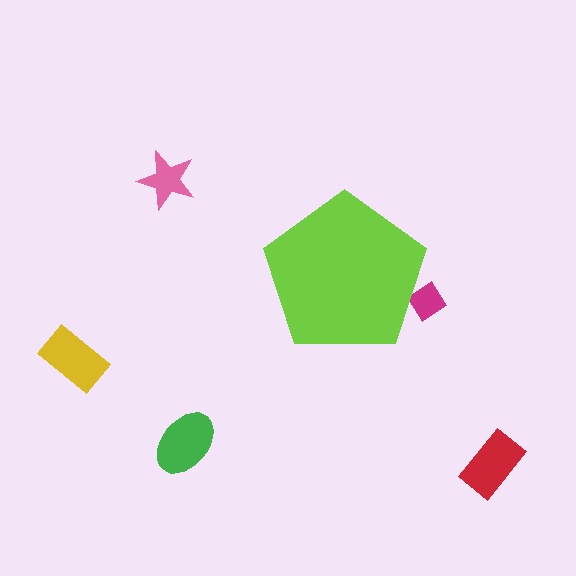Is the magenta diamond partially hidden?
Yes, the magenta diamond is partially hidden behind the lime pentagon.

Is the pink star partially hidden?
No, the pink star is fully visible.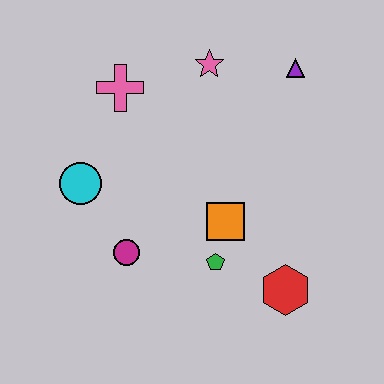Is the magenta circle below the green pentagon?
No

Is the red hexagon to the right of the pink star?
Yes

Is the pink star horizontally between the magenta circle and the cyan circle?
No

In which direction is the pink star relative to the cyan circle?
The pink star is to the right of the cyan circle.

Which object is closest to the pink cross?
The pink star is closest to the pink cross.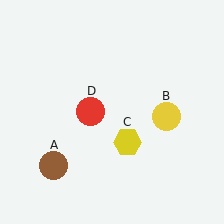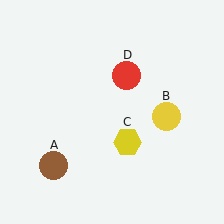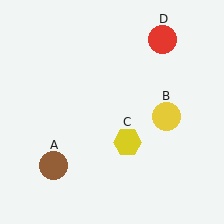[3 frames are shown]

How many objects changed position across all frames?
1 object changed position: red circle (object D).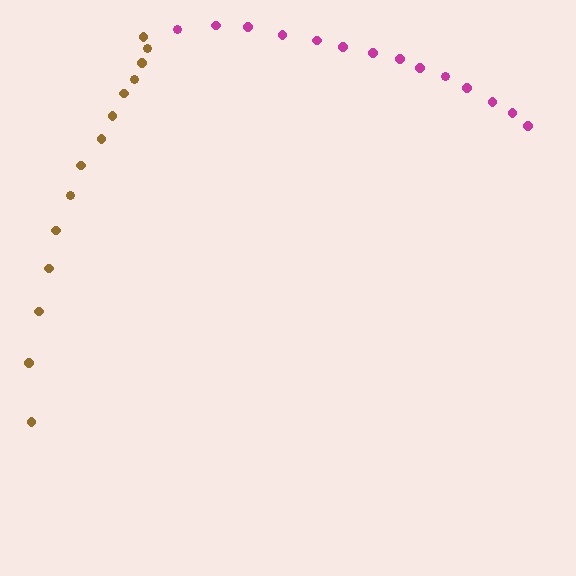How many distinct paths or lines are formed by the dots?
There are 2 distinct paths.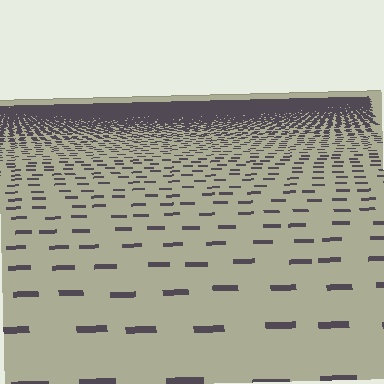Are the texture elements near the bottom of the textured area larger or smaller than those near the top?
Larger. Near the bottom, elements are closer to the viewer and appear at a bigger on-screen size.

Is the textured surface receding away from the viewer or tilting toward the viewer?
The surface is receding away from the viewer. Texture elements get smaller and denser toward the top.